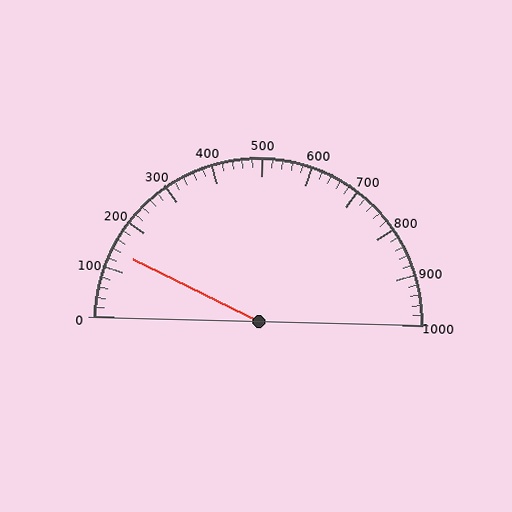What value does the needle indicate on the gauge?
The needle indicates approximately 140.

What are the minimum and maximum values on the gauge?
The gauge ranges from 0 to 1000.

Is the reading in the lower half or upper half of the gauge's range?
The reading is in the lower half of the range (0 to 1000).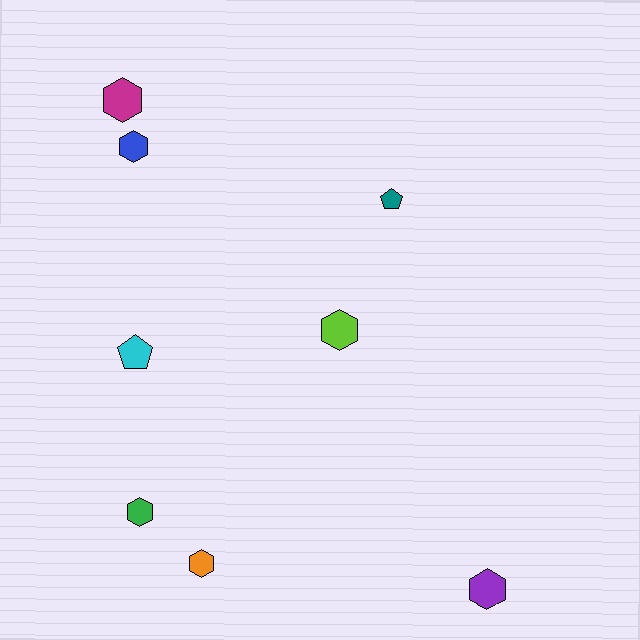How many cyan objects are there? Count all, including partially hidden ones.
There is 1 cyan object.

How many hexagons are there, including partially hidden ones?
There are 6 hexagons.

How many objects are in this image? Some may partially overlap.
There are 8 objects.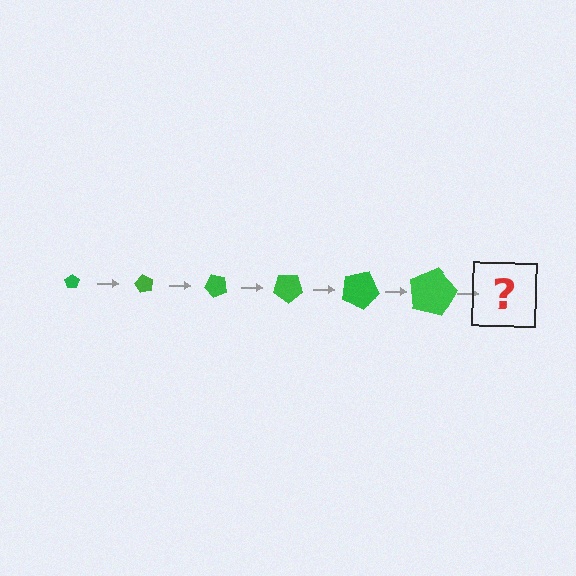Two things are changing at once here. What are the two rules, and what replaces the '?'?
The two rules are that the pentagon grows larger each step and it rotates 60 degrees each step. The '?' should be a pentagon, larger than the previous one and rotated 360 degrees from the start.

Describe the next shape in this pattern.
It should be a pentagon, larger than the previous one and rotated 360 degrees from the start.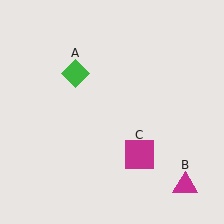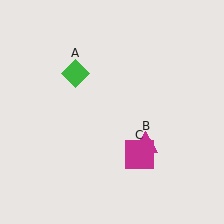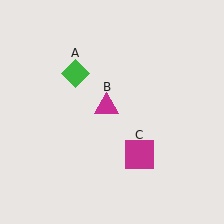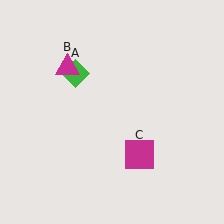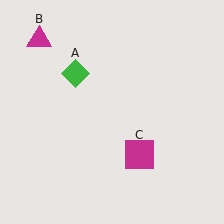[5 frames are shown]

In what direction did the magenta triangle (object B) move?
The magenta triangle (object B) moved up and to the left.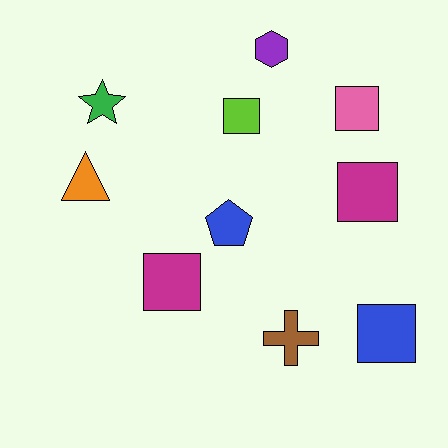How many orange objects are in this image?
There is 1 orange object.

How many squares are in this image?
There are 5 squares.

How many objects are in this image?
There are 10 objects.